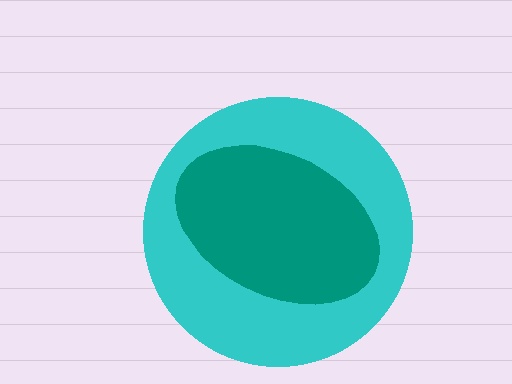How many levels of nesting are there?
2.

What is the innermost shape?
The teal ellipse.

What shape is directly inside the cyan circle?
The teal ellipse.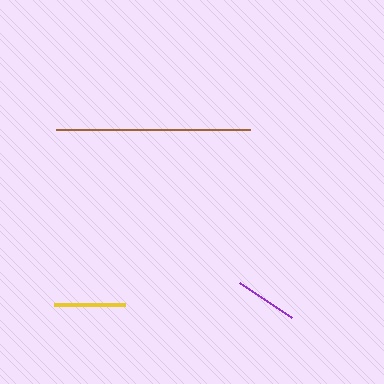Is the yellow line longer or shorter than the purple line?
The yellow line is longer than the purple line.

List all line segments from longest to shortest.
From longest to shortest: brown, yellow, purple.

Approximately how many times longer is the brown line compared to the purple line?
The brown line is approximately 3.1 times the length of the purple line.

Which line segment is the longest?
The brown line is the longest at approximately 194 pixels.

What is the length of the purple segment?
The purple segment is approximately 62 pixels long.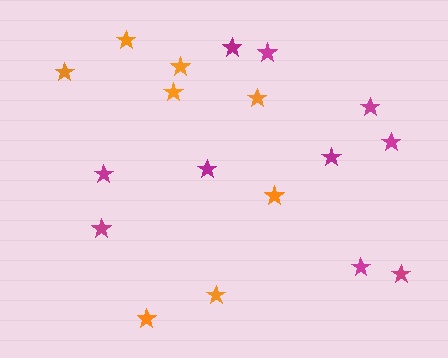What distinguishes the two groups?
There are 2 groups: one group of magenta stars (10) and one group of orange stars (8).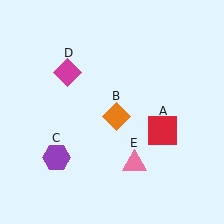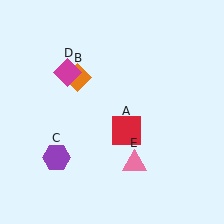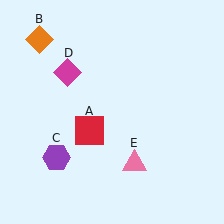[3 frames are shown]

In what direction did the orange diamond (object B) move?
The orange diamond (object B) moved up and to the left.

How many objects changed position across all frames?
2 objects changed position: red square (object A), orange diamond (object B).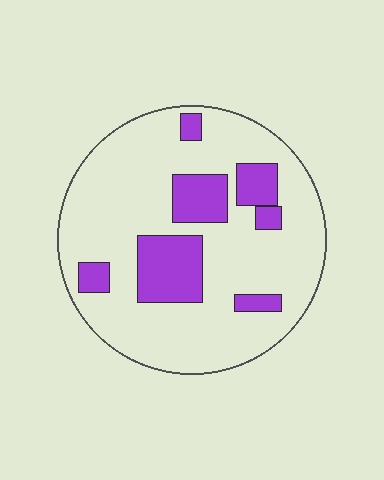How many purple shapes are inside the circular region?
7.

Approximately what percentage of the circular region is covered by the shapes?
Approximately 20%.